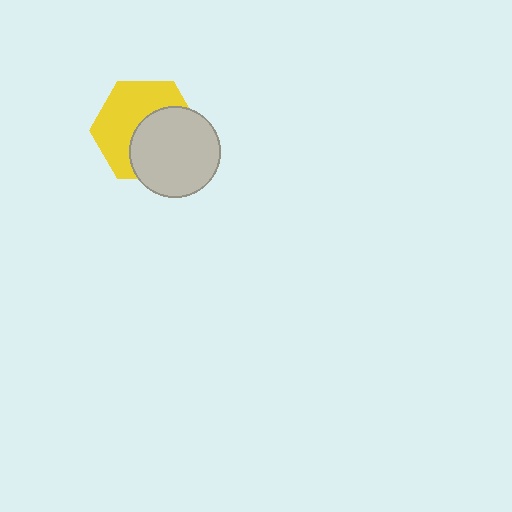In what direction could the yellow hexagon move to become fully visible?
The yellow hexagon could move toward the upper-left. That would shift it out from behind the light gray circle entirely.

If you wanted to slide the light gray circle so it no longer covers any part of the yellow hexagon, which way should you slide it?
Slide it toward the lower-right — that is the most direct way to separate the two shapes.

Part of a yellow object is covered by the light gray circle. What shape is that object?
It is a hexagon.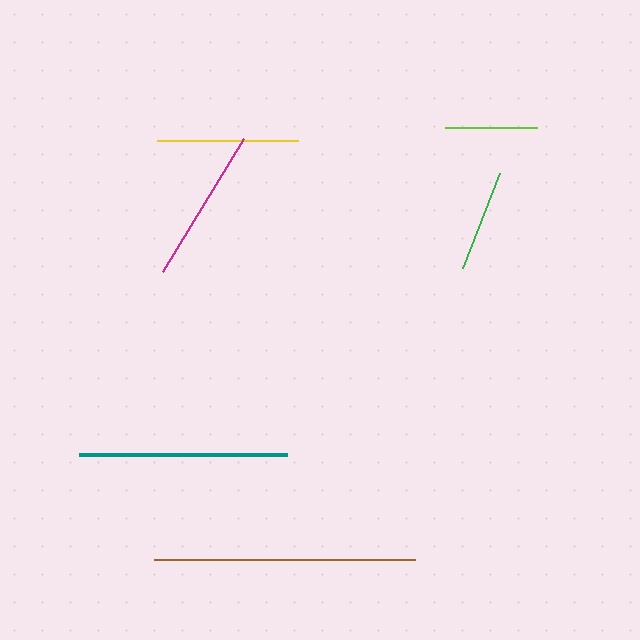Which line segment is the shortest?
The lime line is the shortest at approximately 92 pixels.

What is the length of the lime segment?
The lime segment is approximately 92 pixels long.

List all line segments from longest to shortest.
From longest to shortest: brown, teal, magenta, yellow, green, lime.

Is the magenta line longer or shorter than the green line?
The magenta line is longer than the green line.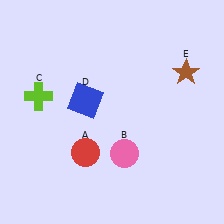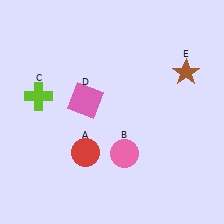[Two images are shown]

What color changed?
The square (D) changed from blue in Image 1 to pink in Image 2.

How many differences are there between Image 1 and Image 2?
There is 1 difference between the two images.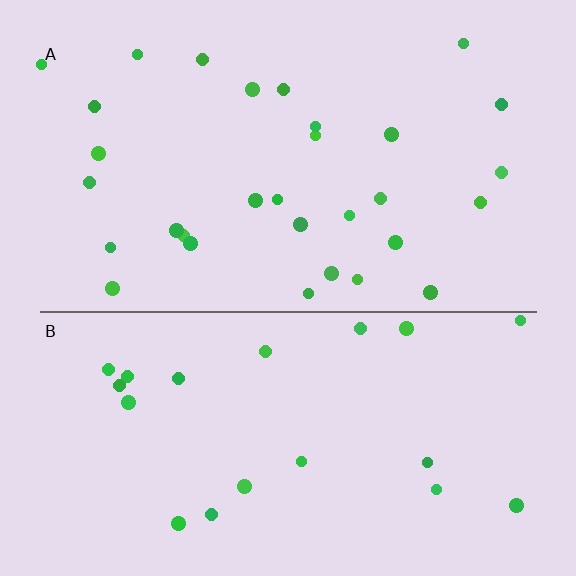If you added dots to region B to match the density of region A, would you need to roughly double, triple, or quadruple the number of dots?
Approximately double.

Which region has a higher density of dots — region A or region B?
A (the top).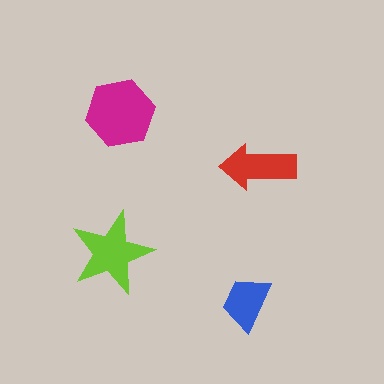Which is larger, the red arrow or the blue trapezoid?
The red arrow.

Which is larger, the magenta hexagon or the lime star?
The magenta hexagon.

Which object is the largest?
The magenta hexagon.